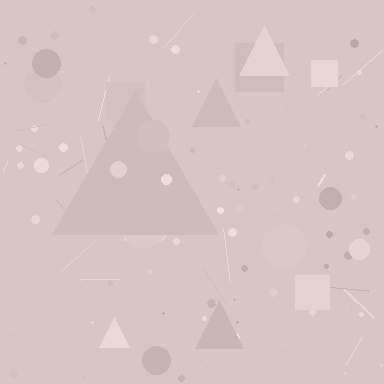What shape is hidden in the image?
A triangle is hidden in the image.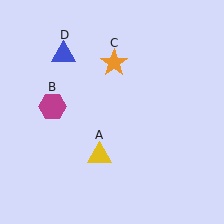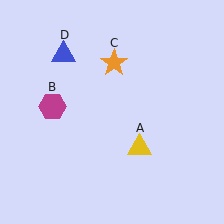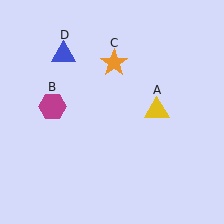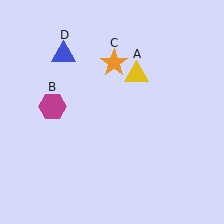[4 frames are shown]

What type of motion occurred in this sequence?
The yellow triangle (object A) rotated counterclockwise around the center of the scene.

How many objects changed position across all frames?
1 object changed position: yellow triangle (object A).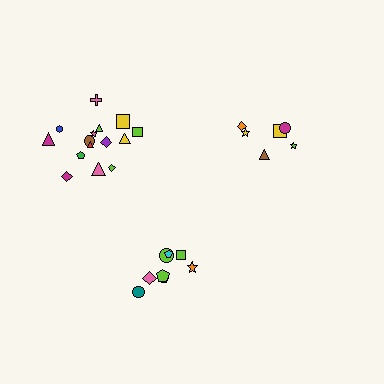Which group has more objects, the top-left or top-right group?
The top-left group.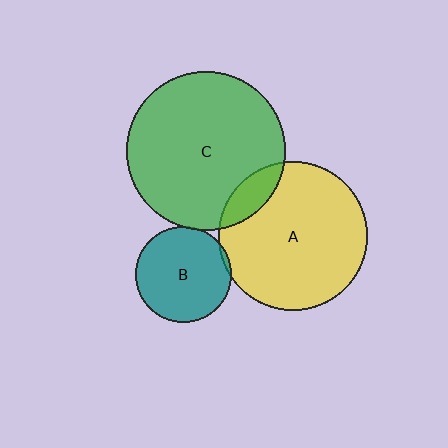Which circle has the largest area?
Circle C (green).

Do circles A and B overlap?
Yes.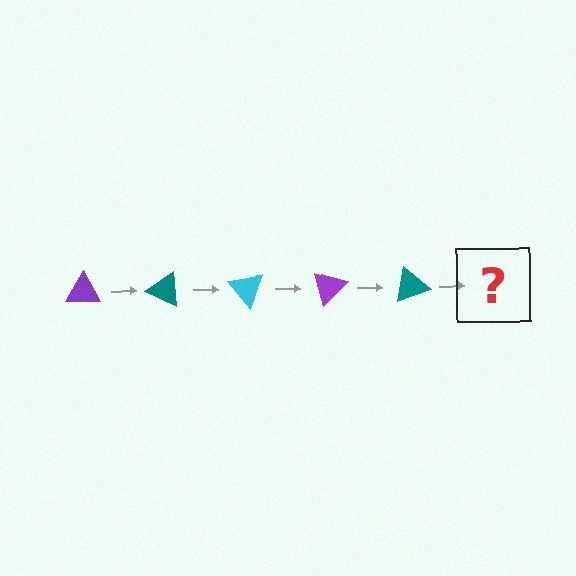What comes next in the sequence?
The next element should be a cyan triangle, rotated 125 degrees from the start.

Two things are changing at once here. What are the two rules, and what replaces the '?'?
The two rules are that it rotates 25 degrees each step and the color cycles through purple, teal, and cyan. The '?' should be a cyan triangle, rotated 125 degrees from the start.